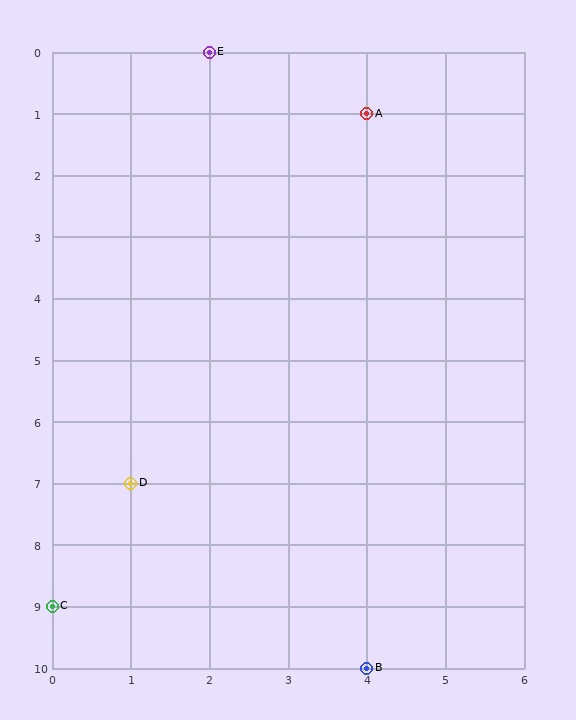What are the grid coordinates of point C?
Point C is at grid coordinates (0, 9).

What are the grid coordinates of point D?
Point D is at grid coordinates (1, 7).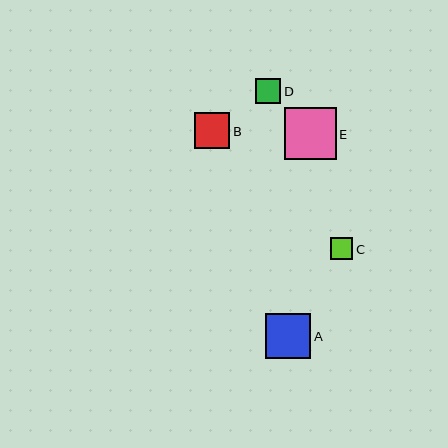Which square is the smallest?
Square C is the smallest with a size of approximately 22 pixels.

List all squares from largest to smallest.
From largest to smallest: E, A, B, D, C.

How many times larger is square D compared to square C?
Square D is approximately 1.1 times the size of square C.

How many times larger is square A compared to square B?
Square A is approximately 1.3 times the size of square B.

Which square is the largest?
Square E is the largest with a size of approximately 52 pixels.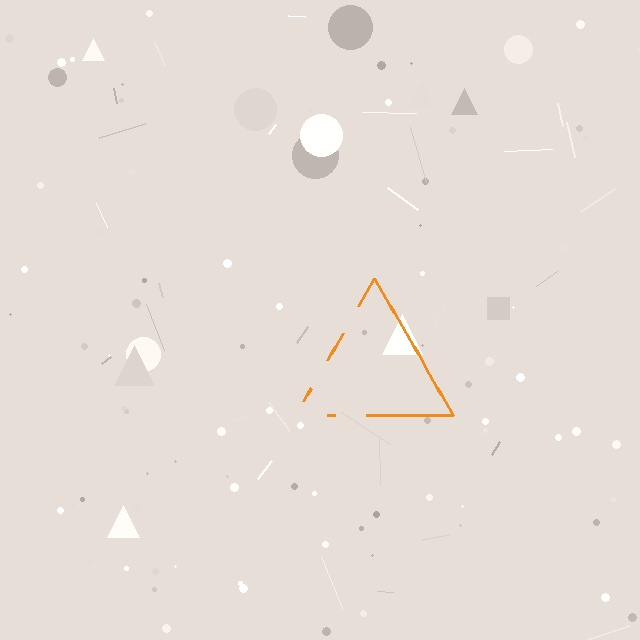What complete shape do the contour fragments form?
The contour fragments form a triangle.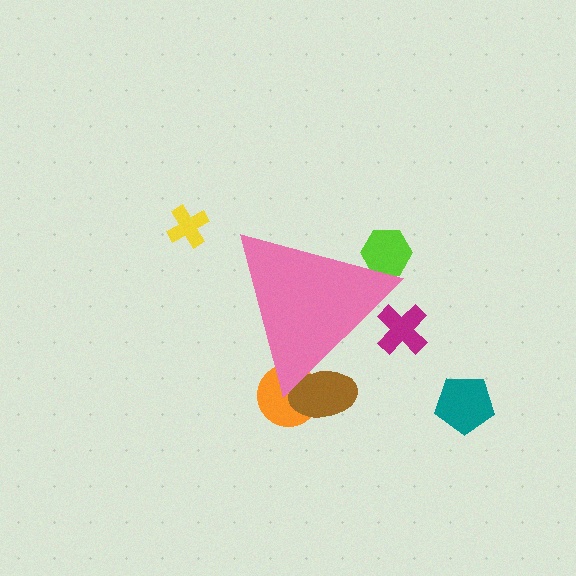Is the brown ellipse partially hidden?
Yes, the brown ellipse is partially hidden behind the pink triangle.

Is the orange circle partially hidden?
Yes, the orange circle is partially hidden behind the pink triangle.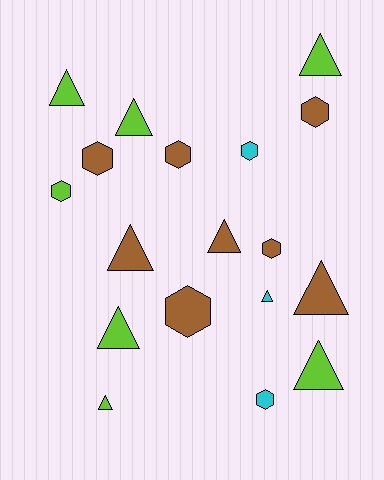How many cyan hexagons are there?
There are 2 cyan hexagons.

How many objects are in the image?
There are 18 objects.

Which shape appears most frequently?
Triangle, with 10 objects.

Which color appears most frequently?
Brown, with 8 objects.